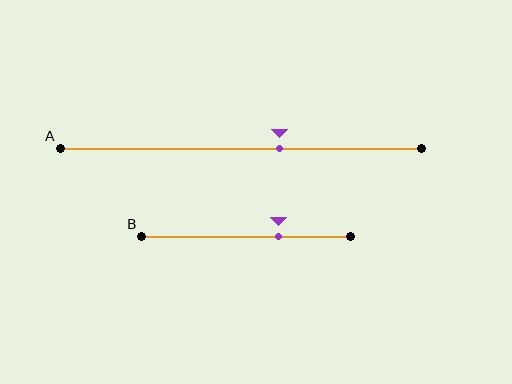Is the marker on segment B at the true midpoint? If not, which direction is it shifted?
No, the marker on segment B is shifted to the right by about 16% of the segment length.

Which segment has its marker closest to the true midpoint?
Segment A has its marker closest to the true midpoint.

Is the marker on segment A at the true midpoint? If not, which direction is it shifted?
No, the marker on segment A is shifted to the right by about 11% of the segment length.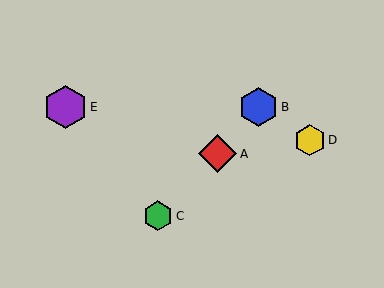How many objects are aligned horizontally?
2 objects (B, E) are aligned horizontally.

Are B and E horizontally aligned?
Yes, both are at y≈107.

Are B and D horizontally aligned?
No, B is at y≈107 and D is at y≈140.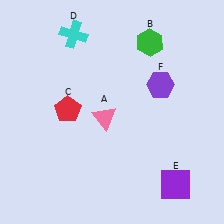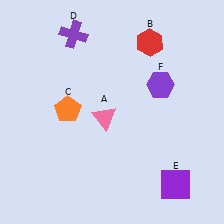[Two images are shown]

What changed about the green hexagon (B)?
In Image 1, B is green. In Image 2, it changed to red.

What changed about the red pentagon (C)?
In Image 1, C is red. In Image 2, it changed to orange.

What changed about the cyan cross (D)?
In Image 1, D is cyan. In Image 2, it changed to purple.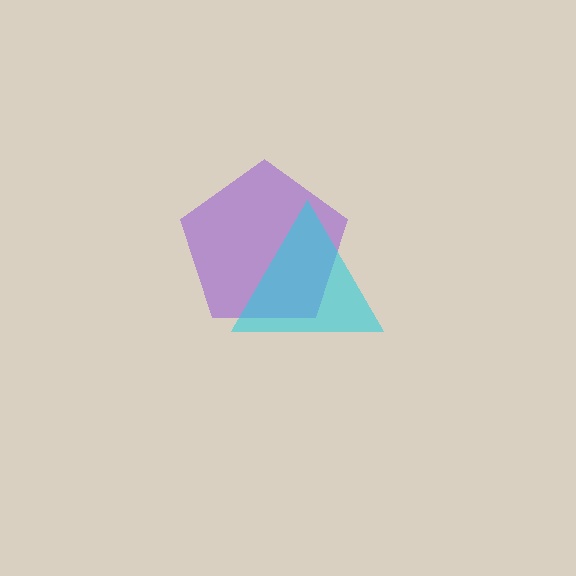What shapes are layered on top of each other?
The layered shapes are: a purple pentagon, a cyan triangle.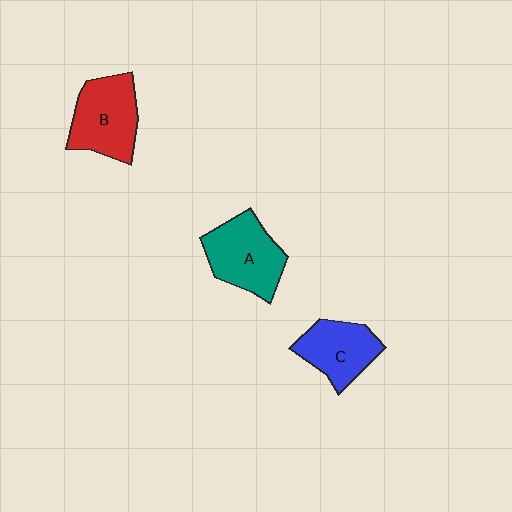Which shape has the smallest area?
Shape C (blue).